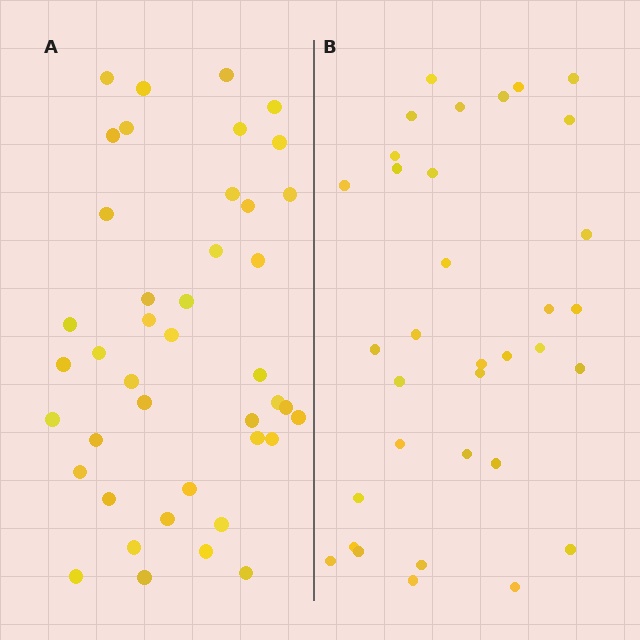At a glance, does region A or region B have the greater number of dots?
Region A (the left region) has more dots.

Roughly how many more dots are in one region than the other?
Region A has roughly 8 or so more dots than region B.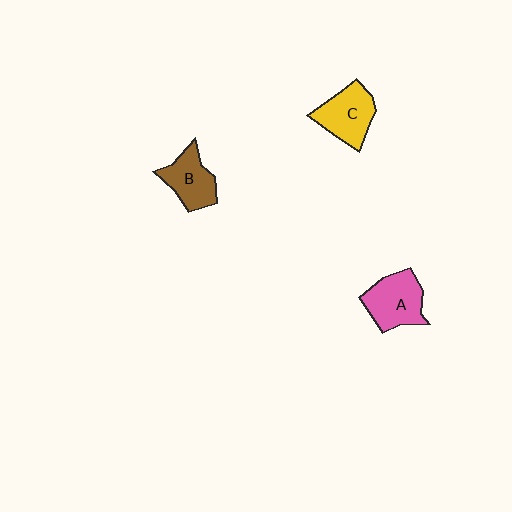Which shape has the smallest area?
Shape B (brown).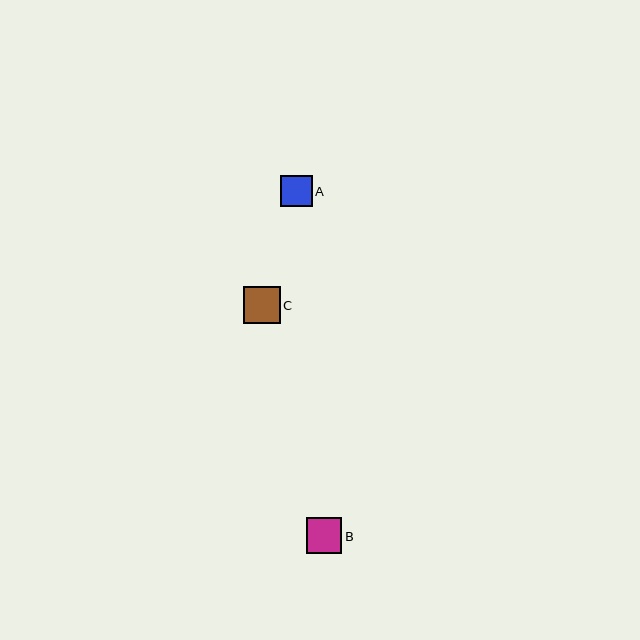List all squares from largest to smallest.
From largest to smallest: C, B, A.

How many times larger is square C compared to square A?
Square C is approximately 1.2 times the size of square A.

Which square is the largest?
Square C is the largest with a size of approximately 37 pixels.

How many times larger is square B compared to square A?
Square B is approximately 1.1 times the size of square A.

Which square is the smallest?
Square A is the smallest with a size of approximately 32 pixels.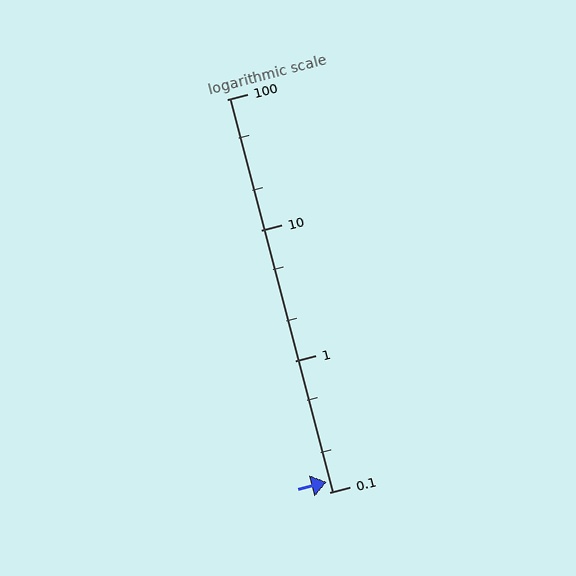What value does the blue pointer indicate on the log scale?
The pointer indicates approximately 0.12.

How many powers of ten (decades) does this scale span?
The scale spans 3 decades, from 0.1 to 100.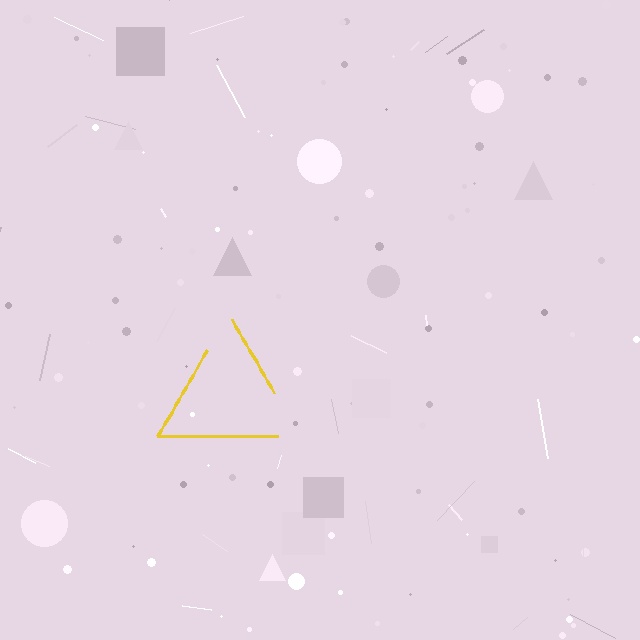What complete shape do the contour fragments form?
The contour fragments form a triangle.